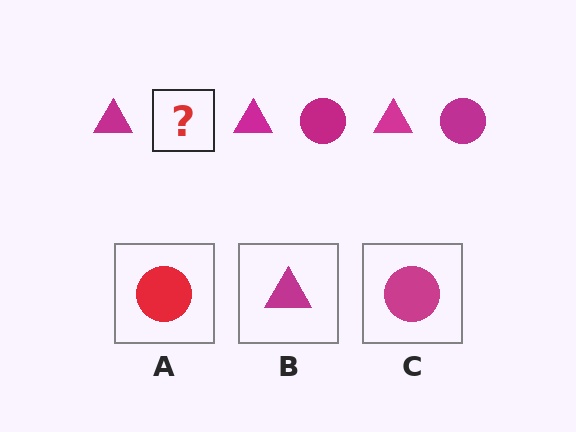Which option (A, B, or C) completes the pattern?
C.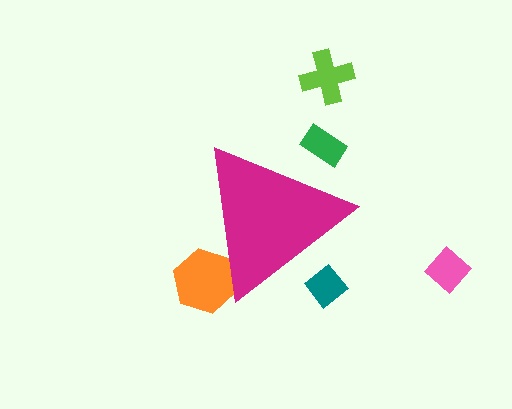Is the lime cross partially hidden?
No, the lime cross is fully visible.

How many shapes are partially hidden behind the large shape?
3 shapes are partially hidden.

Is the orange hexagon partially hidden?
Yes, the orange hexagon is partially hidden behind the magenta triangle.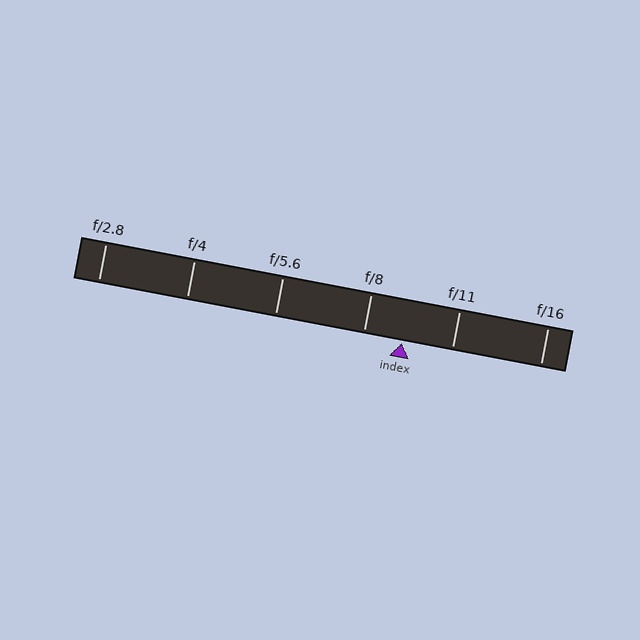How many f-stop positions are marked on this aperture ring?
There are 6 f-stop positions marked.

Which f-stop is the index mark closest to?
The index mark is closest to f/8.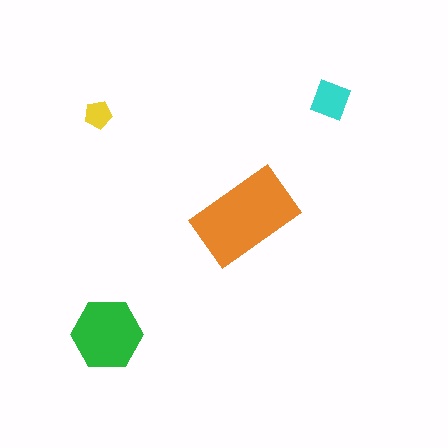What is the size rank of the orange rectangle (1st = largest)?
1st.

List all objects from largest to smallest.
The orange rectangle, the green hexagon, the cyan square, the yellow pentagon.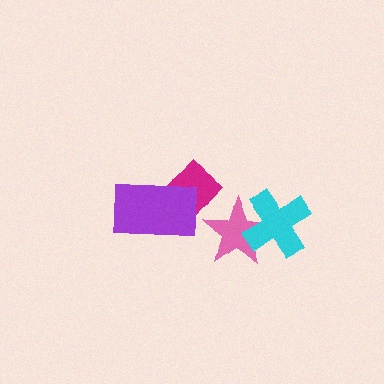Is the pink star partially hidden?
Yes, it is partially covered by another shape.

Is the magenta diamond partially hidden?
Yes, it is partially covered by another shape.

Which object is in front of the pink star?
The cyan cross is in front of the pink star.